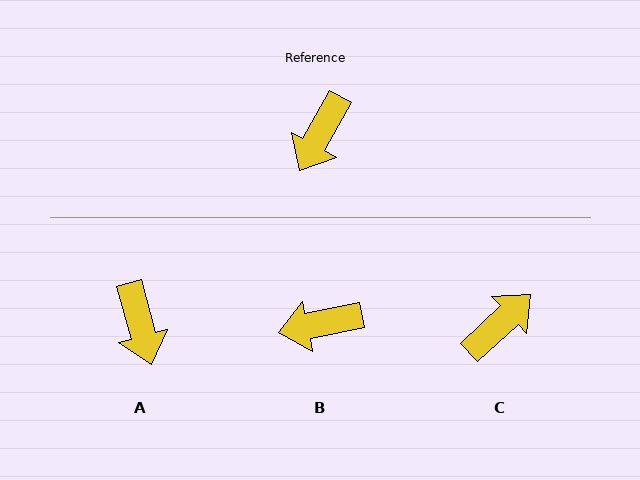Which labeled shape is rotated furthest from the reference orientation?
C, about 162 degrees away.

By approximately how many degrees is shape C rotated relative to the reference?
Approximately 162 degrees counter-clockwise.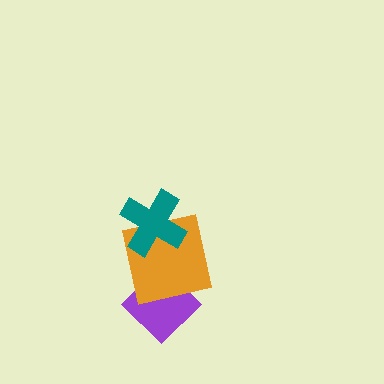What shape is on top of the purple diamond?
The orange square is on top of the purple diamond.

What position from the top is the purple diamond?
The purple diamond is 3rd from the top.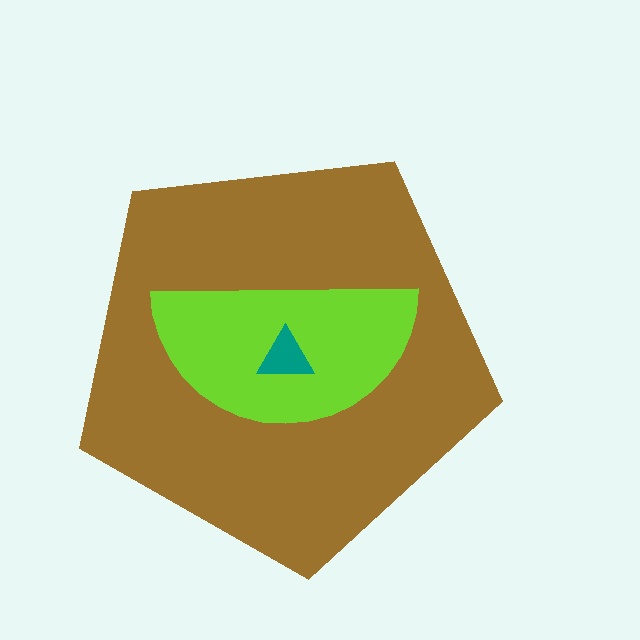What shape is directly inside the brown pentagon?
The lime semicircle.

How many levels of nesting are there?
3.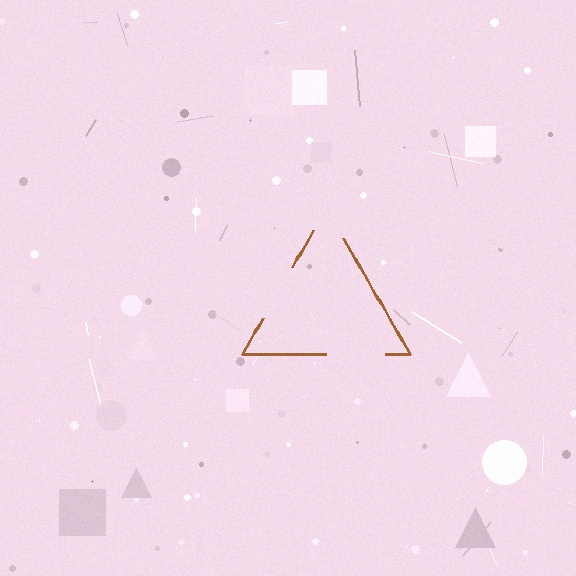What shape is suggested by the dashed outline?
The dashed outline suggests a triangle.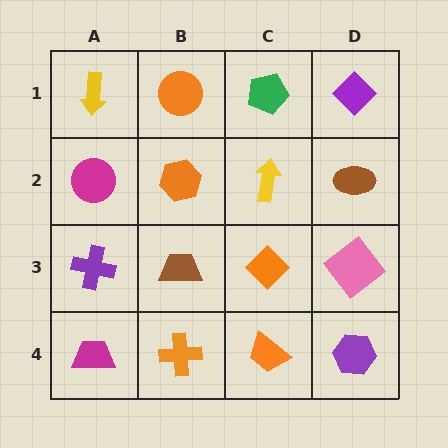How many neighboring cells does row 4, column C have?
3.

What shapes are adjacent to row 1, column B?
An orange hexagon (row 2, column B), a yellow arrow (row 1, column A), a green pentagon (row 1, column C).